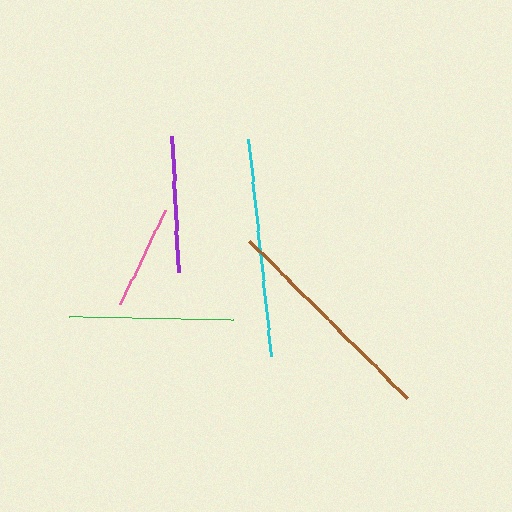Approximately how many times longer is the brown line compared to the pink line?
The brown line is approximately 2.1 times the length of the pink line.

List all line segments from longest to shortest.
From longest to shortest: brown, cyan, green, purple, pink.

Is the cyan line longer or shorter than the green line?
The cyan line is longer than the green line.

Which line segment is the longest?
The brown line is the longest at approximately 223 pixels.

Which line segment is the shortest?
The pink line is the shortest at approximately 104 pixels.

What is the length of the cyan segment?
The cyan segment is approximately 219 pixels long.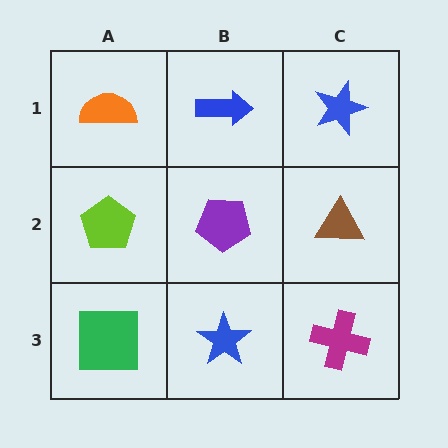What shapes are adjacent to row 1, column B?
A purple pentagon (row 2, column B), an orange semicircle (row 1, column A), a blue star (row 1, column C).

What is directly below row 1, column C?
A brown triangle.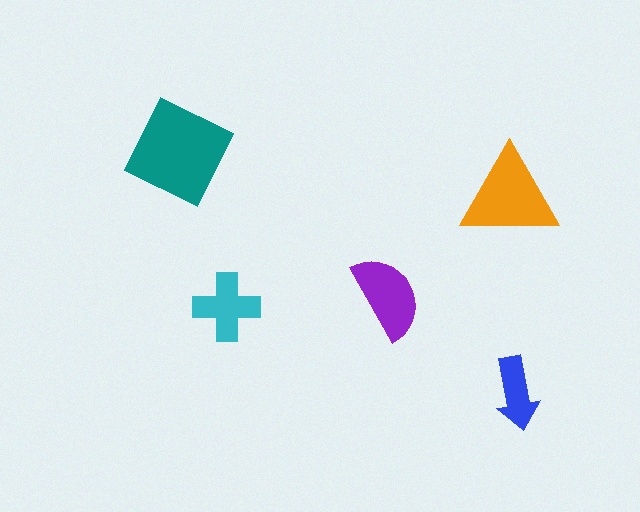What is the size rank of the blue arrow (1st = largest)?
5th.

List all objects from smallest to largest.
The blue arrow, the cyan cross, the purple semicircle, the orange triangle, the teal diamond.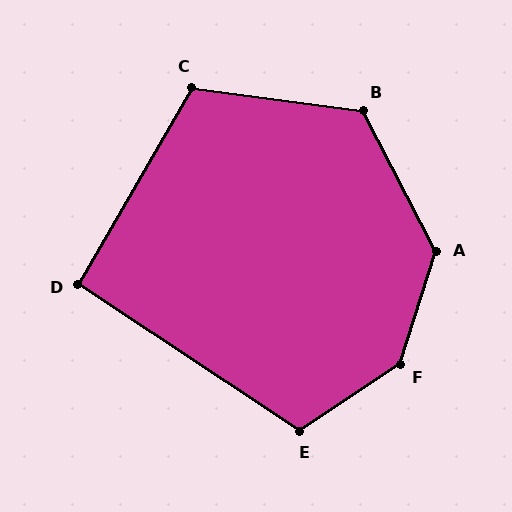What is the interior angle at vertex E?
Approximately 113 degrees (obtuse).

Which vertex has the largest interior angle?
F, at approximately 141 degrees.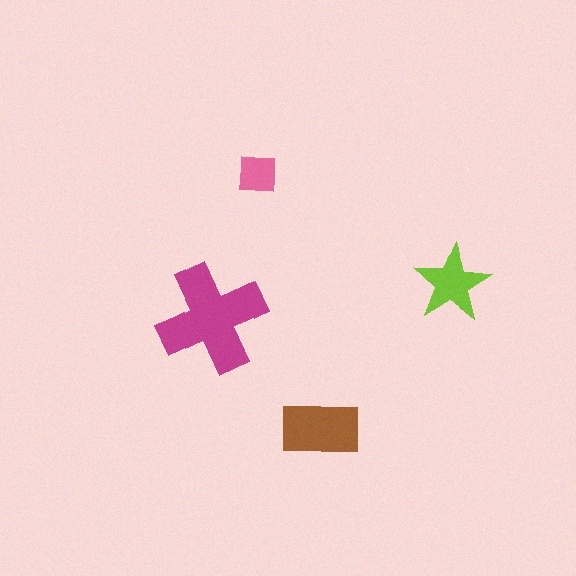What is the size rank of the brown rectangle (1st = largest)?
2nd.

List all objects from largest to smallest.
The magenta cross, the brown rectangle, the lime star, the pink square.